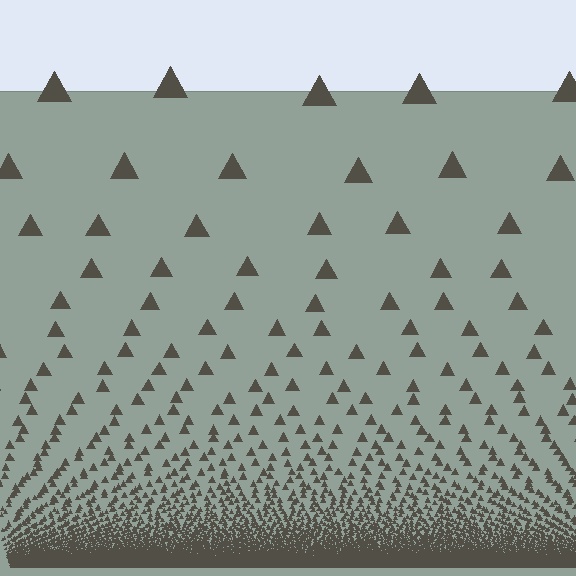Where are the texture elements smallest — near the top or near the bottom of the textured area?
Near the bottom.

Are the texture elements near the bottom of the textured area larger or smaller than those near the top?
Smaller. The gradient is inverted — elements near the bottom are smaller and denser.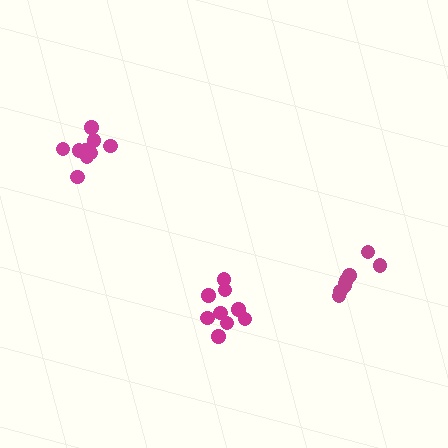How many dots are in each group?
Group 1: 9 dots, Group 2: 8 dots, Group 3: 9 dots (26 total).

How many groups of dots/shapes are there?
There are 3 groups.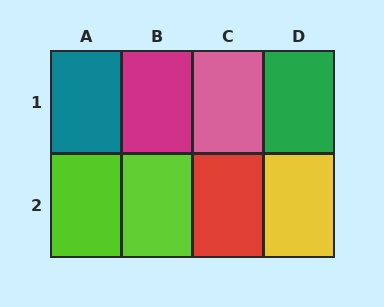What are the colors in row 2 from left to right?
Lime, lime, red, yellow.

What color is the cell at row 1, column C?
Pink.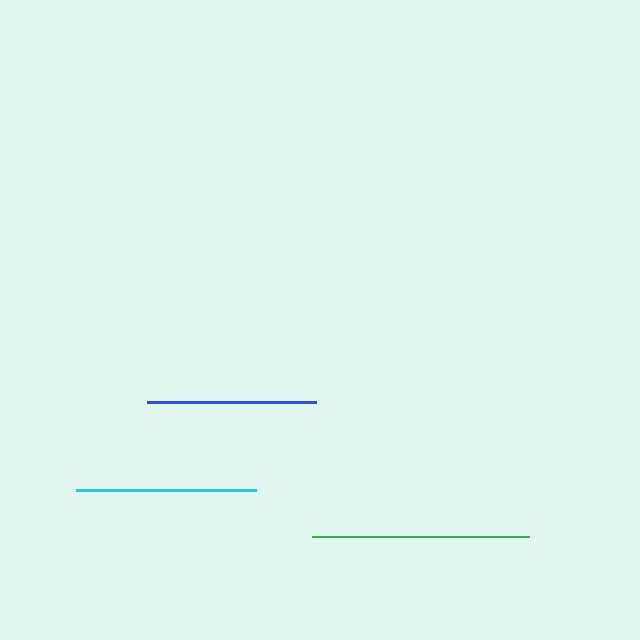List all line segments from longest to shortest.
From longest to shortest: green, cyan, blue.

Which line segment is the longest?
The green line is the longest at approximately 217 pixels.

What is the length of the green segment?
The green segment is approximately 217 pixels long.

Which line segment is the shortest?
The blue line is the shortest at approximately 169 pixels.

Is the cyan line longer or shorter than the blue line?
The cyan line is longer than the blue line.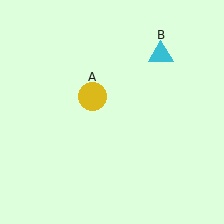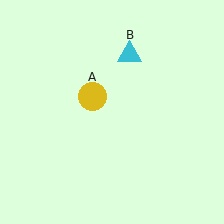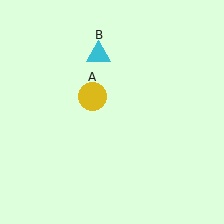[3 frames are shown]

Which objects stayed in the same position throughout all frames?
Yellow circle (object A) remained stationary.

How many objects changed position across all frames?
1 object changed position: cyan triangle (object B).